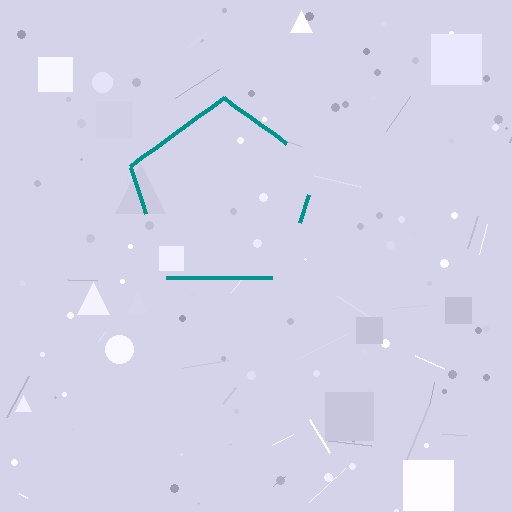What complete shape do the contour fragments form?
The contour fragments form a pentagon.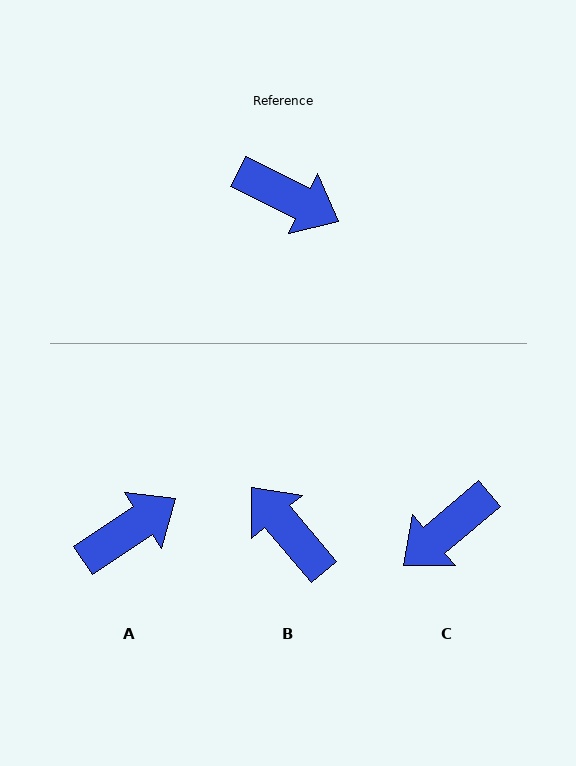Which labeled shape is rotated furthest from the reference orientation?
B, about 157 degrees away.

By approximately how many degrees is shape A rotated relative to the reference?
Approximately 60 degrees counter-clockwise.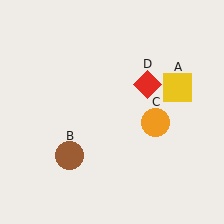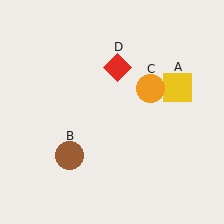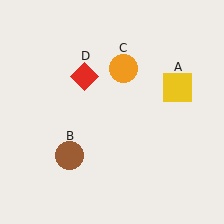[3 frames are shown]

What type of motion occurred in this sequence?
The orange circle (object C), red diamond (object D) rotated counterclockwise around the center of the scene.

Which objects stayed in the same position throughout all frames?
Yellow square (object A) and brown circle (object B) remained stationary.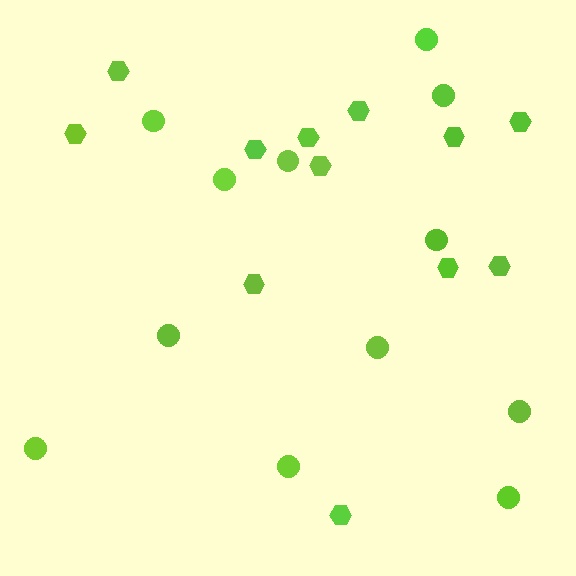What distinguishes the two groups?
There are 2 groups: one group of hexagons (12) and one group of circles (12).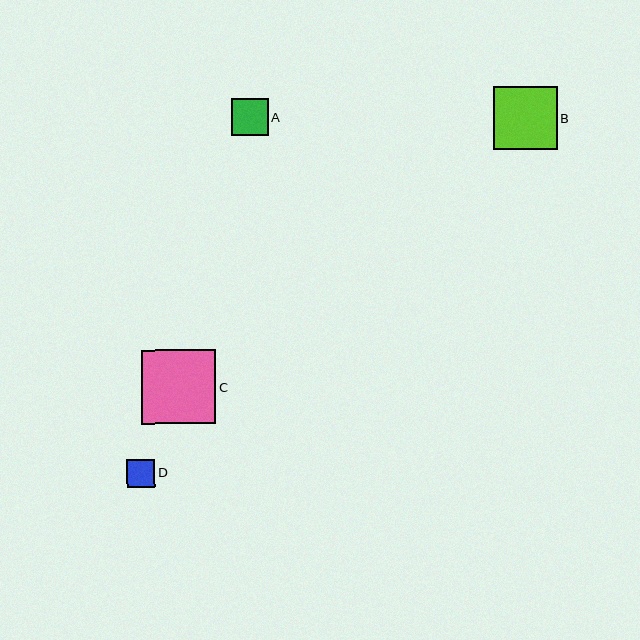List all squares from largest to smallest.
From largest to smallest: C, B, A, D.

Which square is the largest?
Square C is the largest with a size of approximately 75 pixels.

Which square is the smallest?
Square D is the smallest with a size of approximately 28 pixels.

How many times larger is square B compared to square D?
Square B is approximately 2.2 times the size of square D.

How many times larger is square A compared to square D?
Square A is approximately 1.3 times the size of square D.